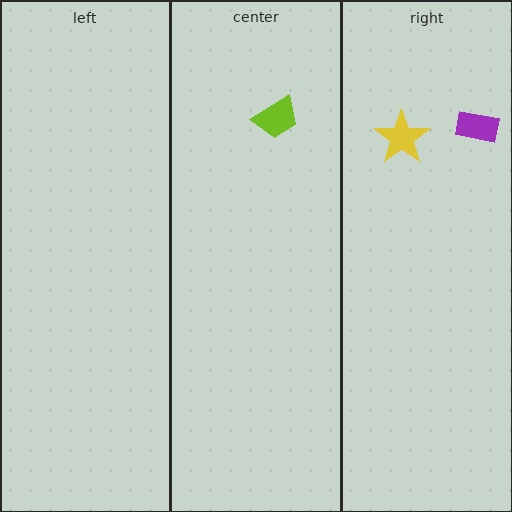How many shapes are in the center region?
1.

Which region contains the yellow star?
The right region.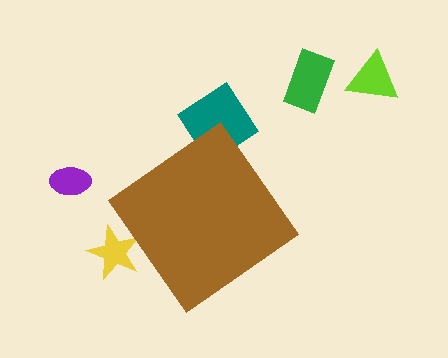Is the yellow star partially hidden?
Yes, the yellow star is partially hidden behind the brown diamond.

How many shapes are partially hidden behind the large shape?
2 shapes are partially hidden.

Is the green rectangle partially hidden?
No, the green rectangle is fully visible.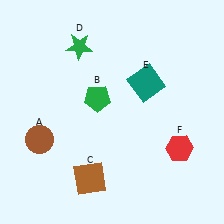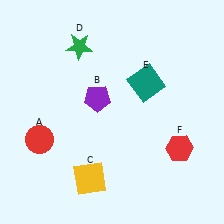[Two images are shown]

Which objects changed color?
A changed from brown to red. B changed from green to purple. C changed from brown to yellow.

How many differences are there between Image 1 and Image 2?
There are 3 differences between the two images.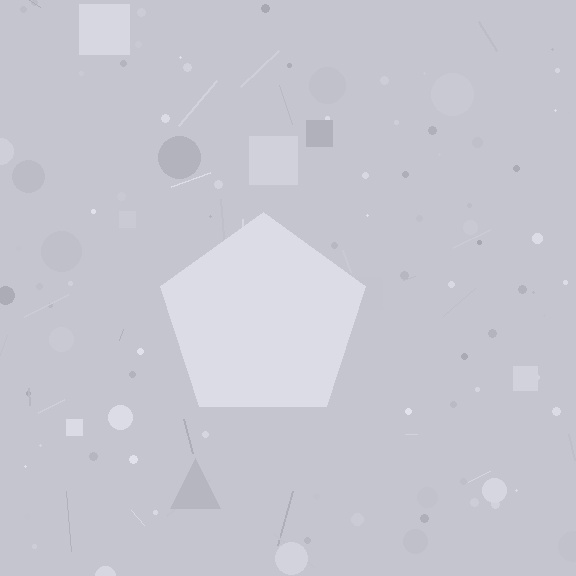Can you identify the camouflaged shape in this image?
The camouflaged shape is a pentagon.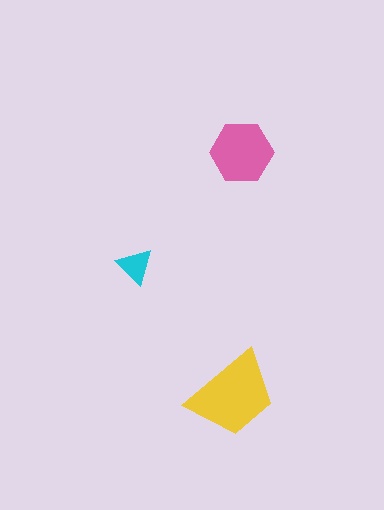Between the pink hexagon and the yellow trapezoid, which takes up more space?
The yellow trapezoid.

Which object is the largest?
The yellow trapezoid.